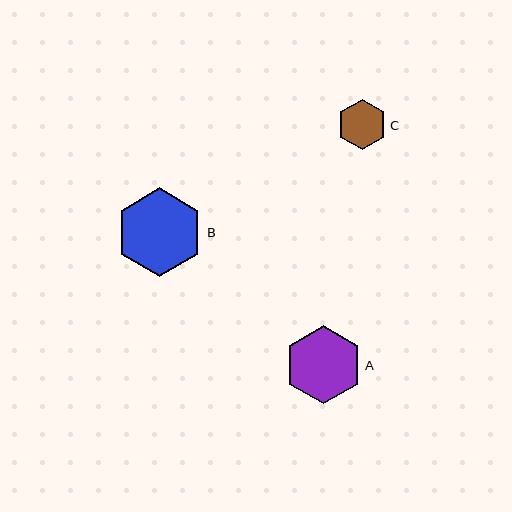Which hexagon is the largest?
Hexagon B is the largest with a size of approximately 88 pixels.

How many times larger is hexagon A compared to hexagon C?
Hexagon A is approximately 1.5 times the size of hexagon C.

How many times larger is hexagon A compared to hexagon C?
Hexagon A is approximately 1.5 times the size of hexagon C.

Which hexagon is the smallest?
Hexagon C is the smallest with a size of approximately 50 pixels.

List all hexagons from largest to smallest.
From largest to smallest: B, A, C.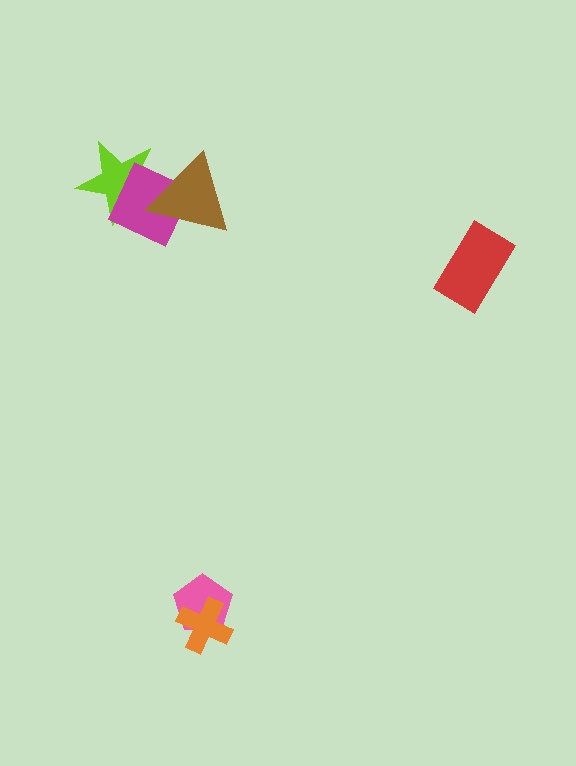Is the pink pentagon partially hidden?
Yes, it is partially covered by another shape.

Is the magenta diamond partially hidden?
Yes, it is partially covered by another shape.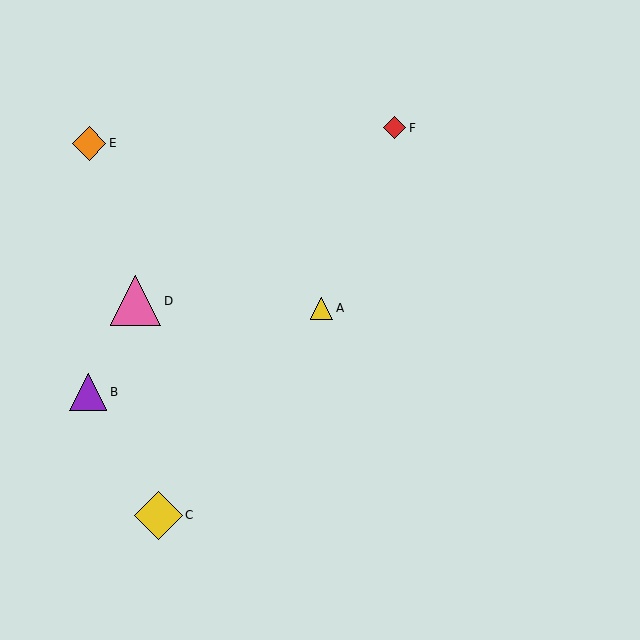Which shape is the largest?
The pink triangle (labeled D) is the largest.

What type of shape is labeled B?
Shape B is a purple triangle.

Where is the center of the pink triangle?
The center of the pink triangle is at (135, 301).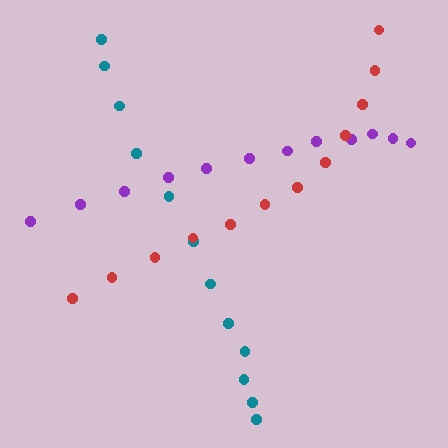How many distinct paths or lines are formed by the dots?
There are 3 distinct paths.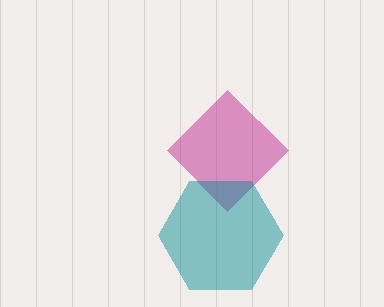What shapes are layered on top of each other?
The layered shapes are: a magenta diamond, a teal hexagon.